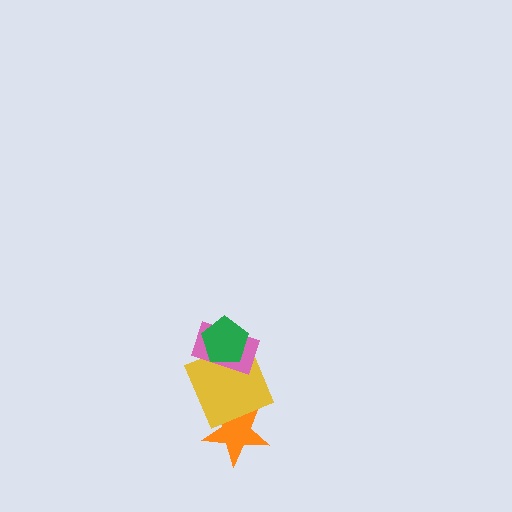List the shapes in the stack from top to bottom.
From top to bottom: the green pentagon, the pink rectangle, the yellow square, the orange star.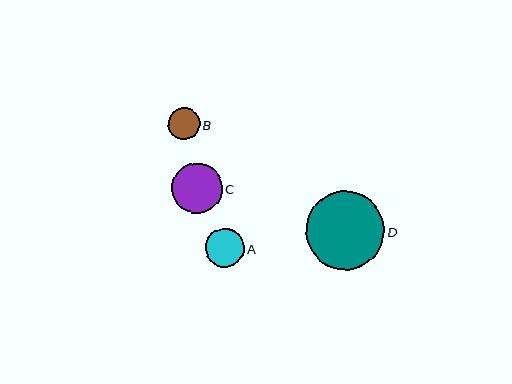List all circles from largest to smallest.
From largest to smallest: D, C, A, B.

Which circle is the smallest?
Circle B is the smallest with a size of approximately 32 pixels.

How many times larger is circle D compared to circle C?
Circle D is approximately 1.5 times the size of circle C.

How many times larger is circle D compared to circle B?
Circle D is approximately 2.4 times the size of circle B.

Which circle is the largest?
Circle D is the largest with a size of approximately 79 pixels.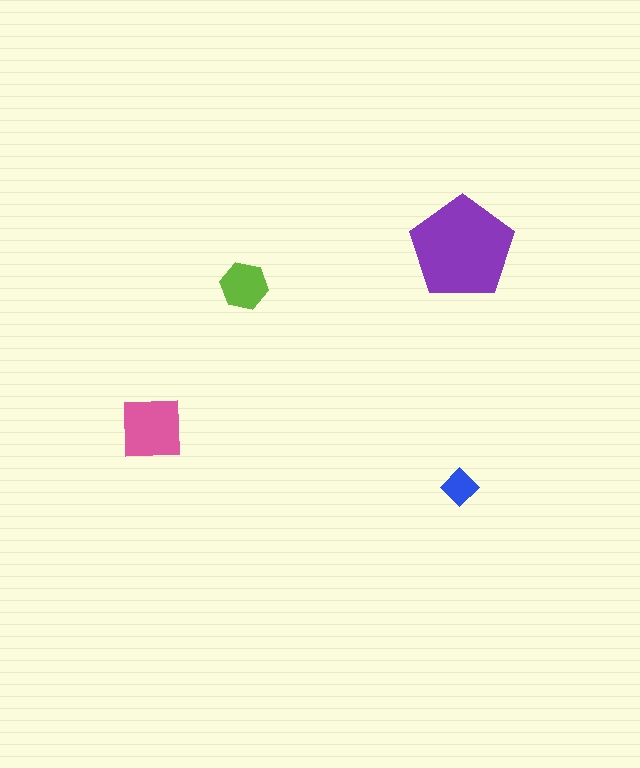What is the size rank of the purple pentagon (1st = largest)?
1st.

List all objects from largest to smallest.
The purple pentagon, the pink square, the lime hexagon, the blue diamond.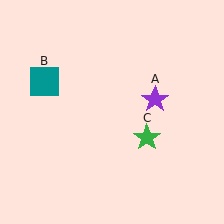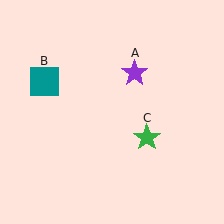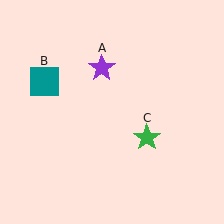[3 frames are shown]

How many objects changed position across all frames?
1 object changed position: purple star (object A).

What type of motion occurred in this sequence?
The purple star (object A) rotated counterclockwise around the center of the scene.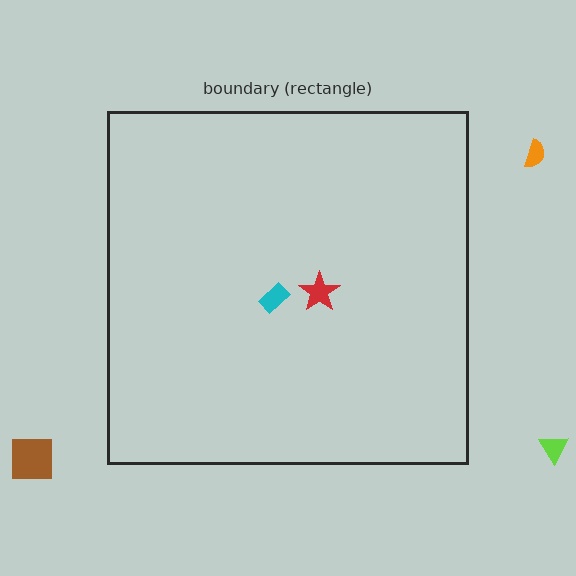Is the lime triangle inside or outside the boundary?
Outside.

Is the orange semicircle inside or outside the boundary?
Outside.